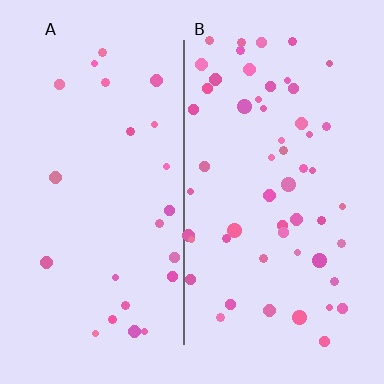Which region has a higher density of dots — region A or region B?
B (the right).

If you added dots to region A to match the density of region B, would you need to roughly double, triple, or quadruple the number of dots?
Approximately double.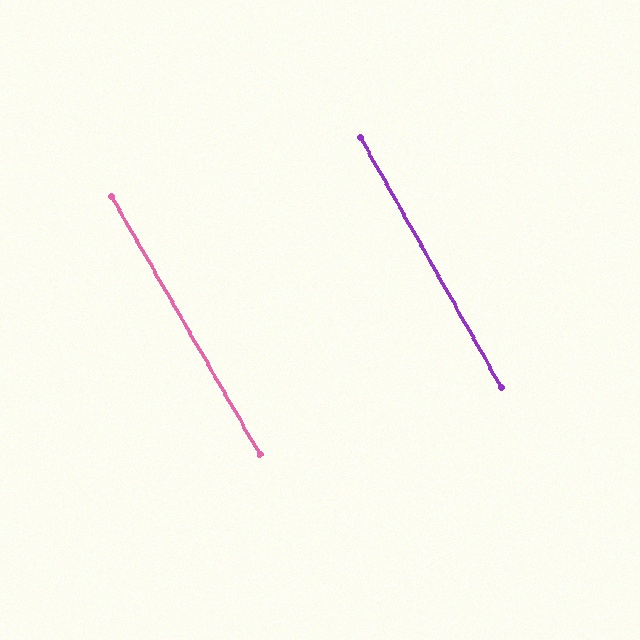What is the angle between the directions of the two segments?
Approximately 0 degrees.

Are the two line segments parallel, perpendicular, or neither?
Parallel — their directions differ by only 0.4°.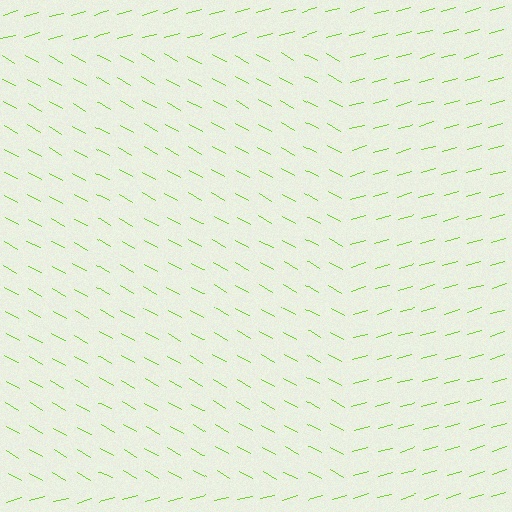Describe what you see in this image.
The image is filled with small lime line segments. A rectangle region in the image has lines oriented differently from the surrounding lines, creating a visible texture boundary.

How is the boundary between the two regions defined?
The boundary is defined purely by a change in line orientation (approximately 45 degrees difference). All lines are the same color and thickness.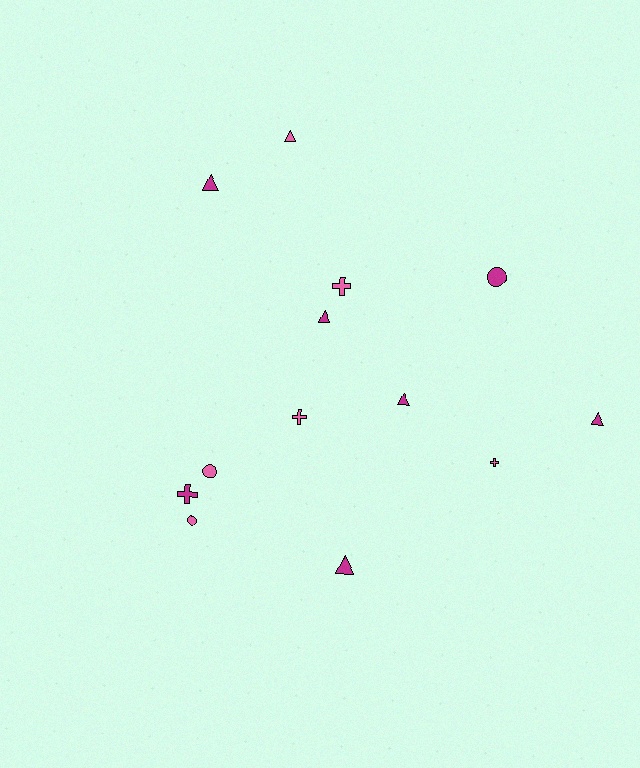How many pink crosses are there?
There are 3 pink crosses.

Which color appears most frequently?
Magenta, with 7 objects.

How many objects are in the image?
There are 13 objects.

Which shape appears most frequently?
Triangle, with 6 objects.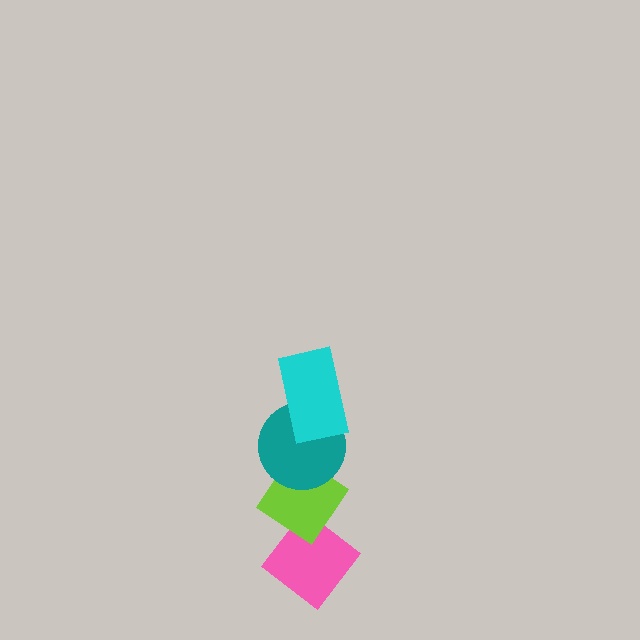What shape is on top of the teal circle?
The cyan rectangle is on top of the teal circle.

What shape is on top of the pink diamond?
The lime diamond is on top of the pink diamond.